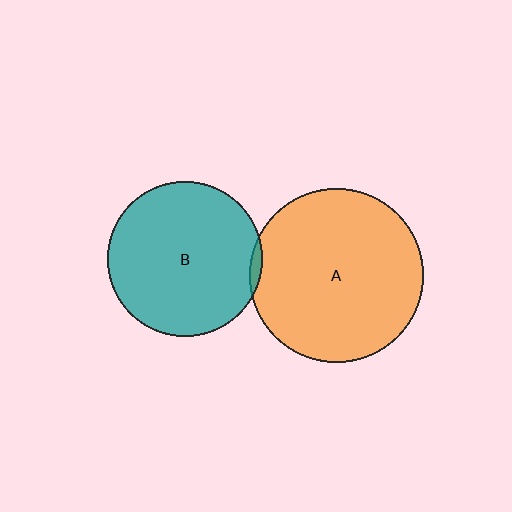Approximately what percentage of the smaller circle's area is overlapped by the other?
Approximately 5%.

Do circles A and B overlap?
Yes.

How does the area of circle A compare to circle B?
Approximately 1.3 times.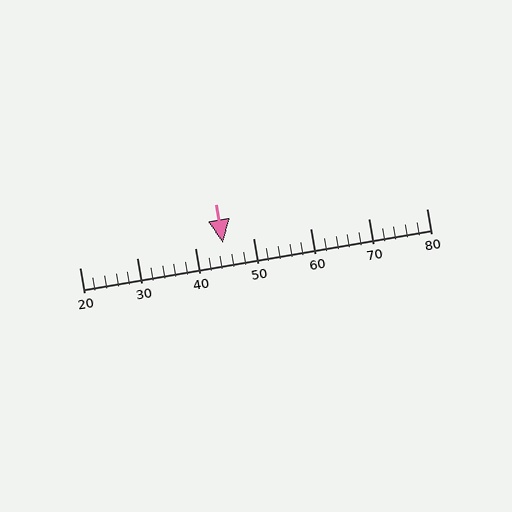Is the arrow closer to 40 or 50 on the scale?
The arrow is closer to 40.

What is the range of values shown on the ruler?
The ruler shows values from 20 to 80.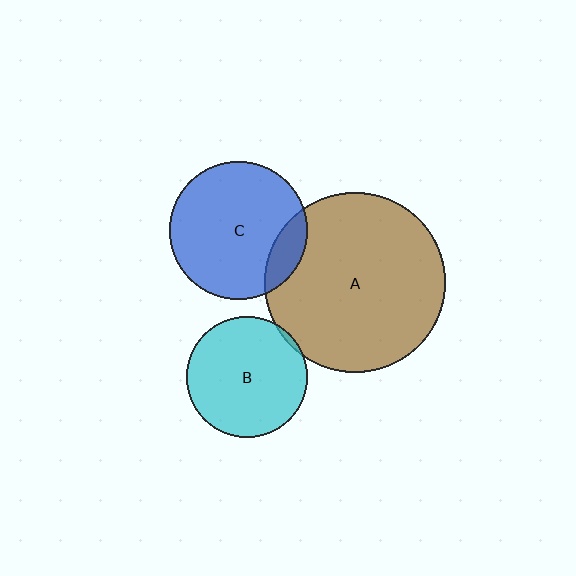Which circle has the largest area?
Circle A (brown).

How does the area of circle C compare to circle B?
Approximately 1.3 times.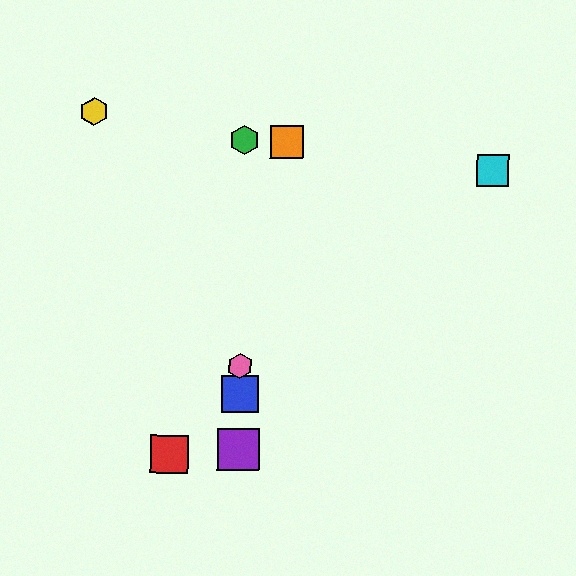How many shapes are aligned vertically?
4 shapes (the blue square, the green hexagon, the purple square, the pink hexagon) are aligned vertically.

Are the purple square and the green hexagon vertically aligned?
Yes, both are at x≈239.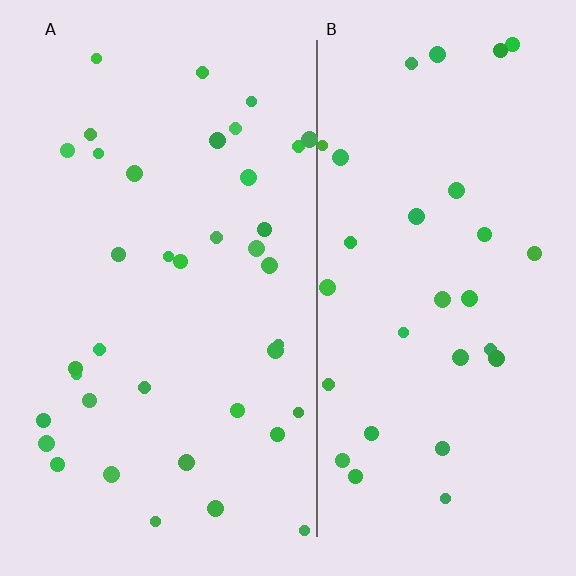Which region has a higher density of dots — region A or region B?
A (the left).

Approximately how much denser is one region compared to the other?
Approximately 1.2× — region A over region B.